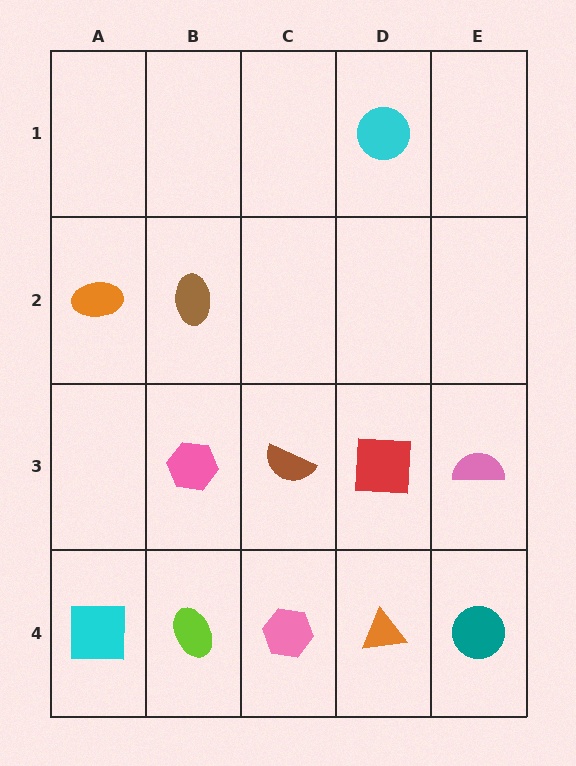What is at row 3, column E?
A pink semicircle.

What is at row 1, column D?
A cyan circle.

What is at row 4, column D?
An orange triangle.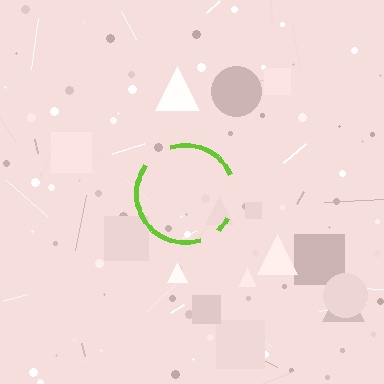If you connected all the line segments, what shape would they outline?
They would outline a circle.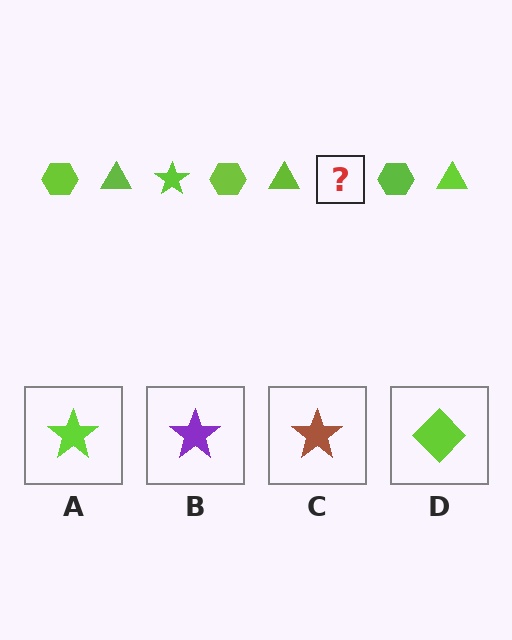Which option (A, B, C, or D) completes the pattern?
A.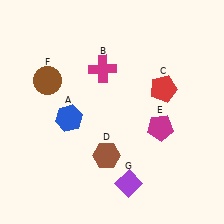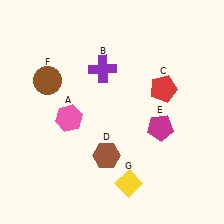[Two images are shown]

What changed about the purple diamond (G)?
In Image 1, G is purple. In Image 2, it changed to yellow.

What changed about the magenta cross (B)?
In Image 1, B is magenta. In Image 2, it changed to purple.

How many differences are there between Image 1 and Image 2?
There are 3 differences between the two images.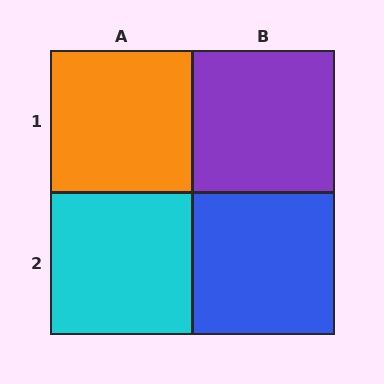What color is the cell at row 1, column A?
Orange.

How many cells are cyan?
1 cell is cyan.